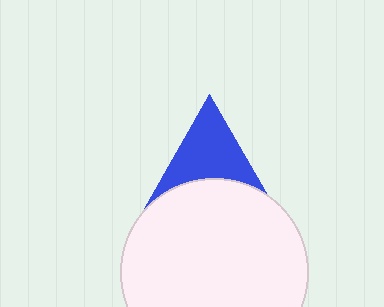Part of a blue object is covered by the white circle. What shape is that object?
It is a triangle.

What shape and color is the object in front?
The object in front is a white circle.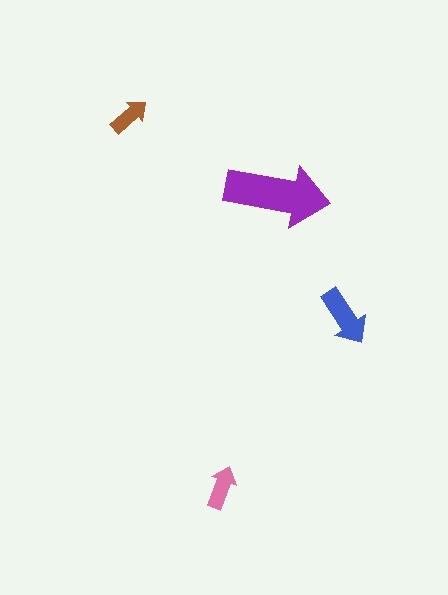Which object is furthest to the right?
The blue arrow is rightmost.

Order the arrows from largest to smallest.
the purple one, the blue one, the pink one, the brown one.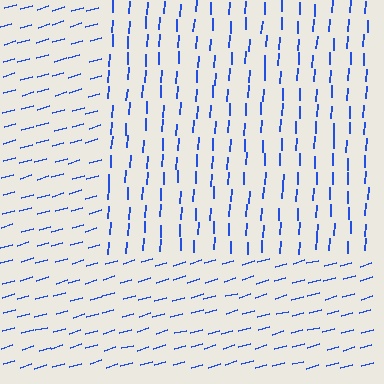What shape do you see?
I see a rectangle.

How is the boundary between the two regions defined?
The boundary is defined purely by a change in line orientation (approximately 71 degrees difference). All lines are the same color and thickness.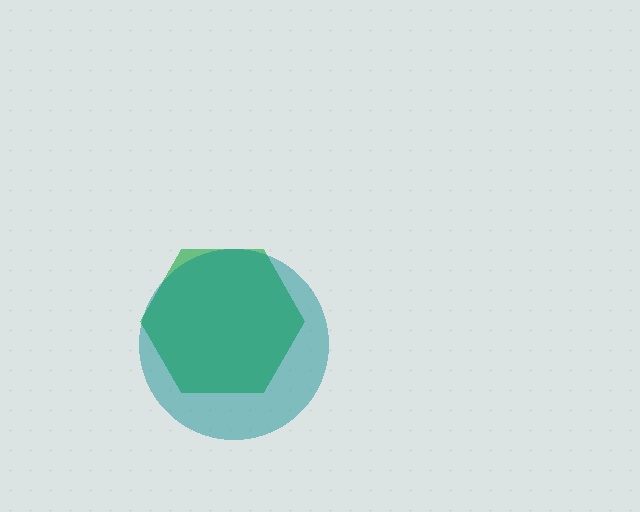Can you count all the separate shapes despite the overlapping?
Yes, there are 2 separate shapes.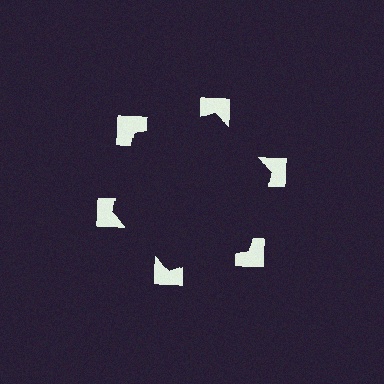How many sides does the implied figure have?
6 sides.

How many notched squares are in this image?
There are 6 — one at each vertex of the illusory hexagon.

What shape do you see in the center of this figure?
An illusory hexagon — its edges are inferred from the aligned wedge cuts in the notched squares, not physically drawn.